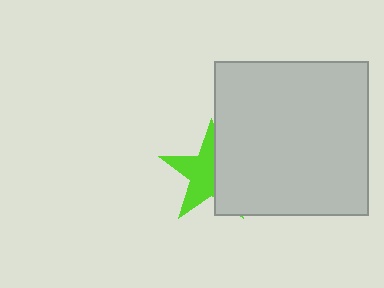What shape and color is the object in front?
The object in front is a light gray square.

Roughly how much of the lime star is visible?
About half of it is visible (roughly 55%).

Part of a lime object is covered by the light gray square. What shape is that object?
It is a star.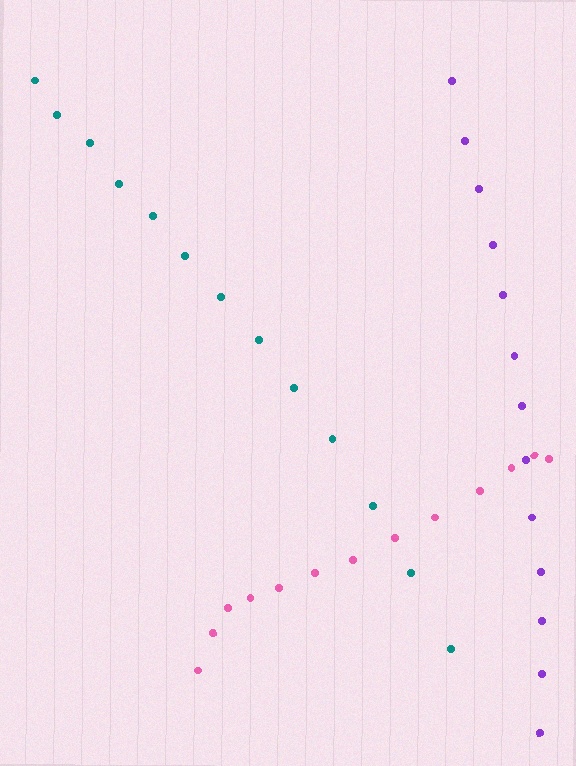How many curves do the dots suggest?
There are 3 distinct paths.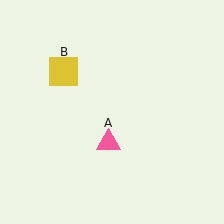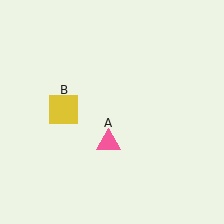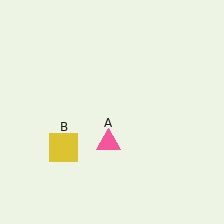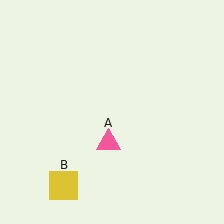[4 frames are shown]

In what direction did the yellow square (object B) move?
The yellow square (object B) moved down.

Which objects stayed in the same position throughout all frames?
Pink triangle (object A) remained stationary.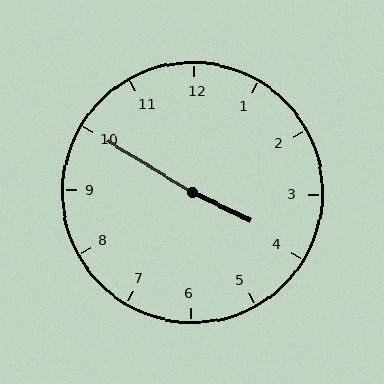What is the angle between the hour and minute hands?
Approximately 175 degrees.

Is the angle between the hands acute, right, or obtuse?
It is obtuse.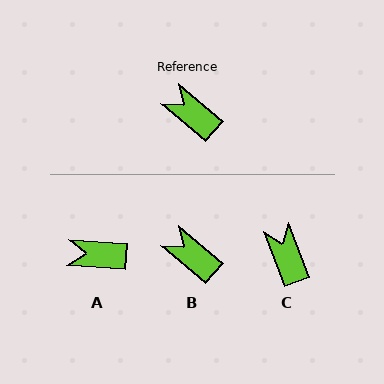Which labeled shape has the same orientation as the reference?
B.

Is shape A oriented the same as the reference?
No, it is off by about 37 degrees.